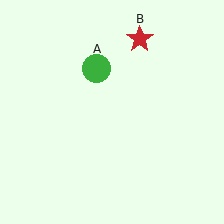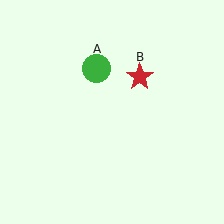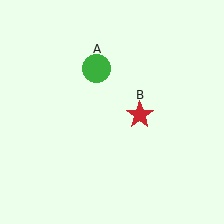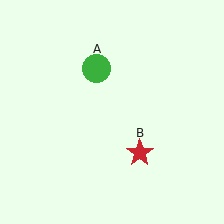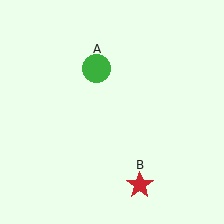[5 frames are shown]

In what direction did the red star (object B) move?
The red star (object B) moved down.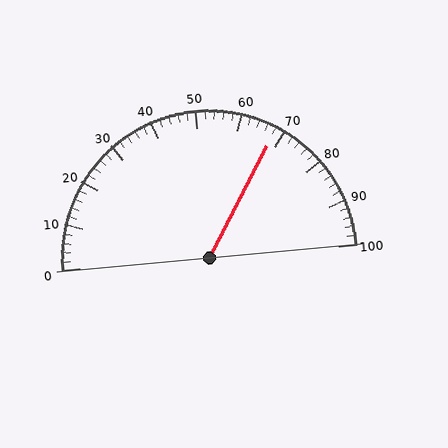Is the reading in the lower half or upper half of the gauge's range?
The reading is in the upper half of the range (0 to 100).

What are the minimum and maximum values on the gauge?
The gauge ranges from 0 to 100.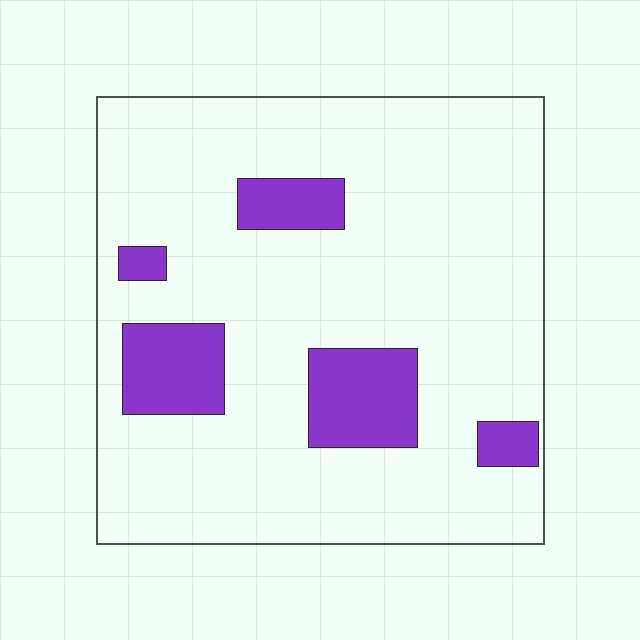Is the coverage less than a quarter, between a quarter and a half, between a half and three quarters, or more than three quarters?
Less than a quarter.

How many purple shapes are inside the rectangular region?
5.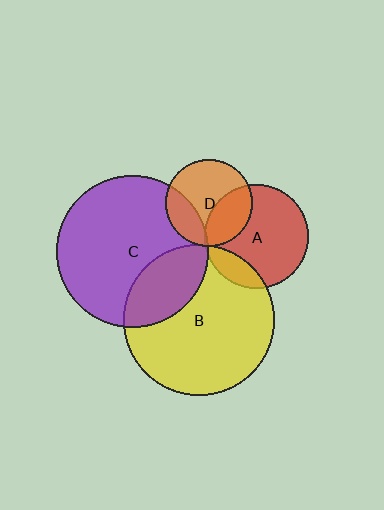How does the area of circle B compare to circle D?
Approximately 3.0 times.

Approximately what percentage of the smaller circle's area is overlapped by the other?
Approximately 25%.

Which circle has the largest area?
Circle C (purple).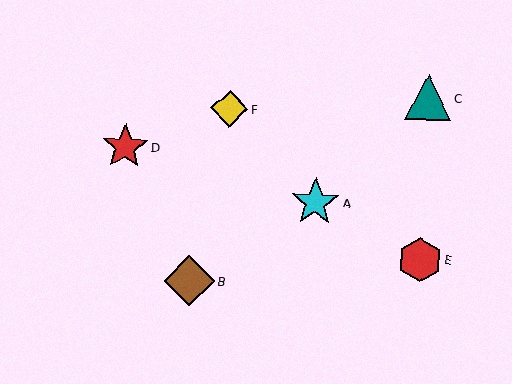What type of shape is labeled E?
Shape E is a red hexagon.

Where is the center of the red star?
The center of the red star is at (125, 147).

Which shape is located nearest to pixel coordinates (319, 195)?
The cyan star (labeled A) at (315, 202) is nearest to that location.